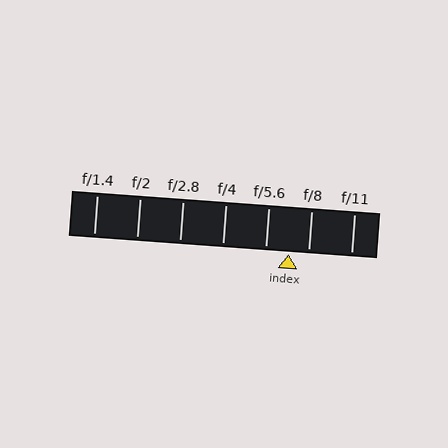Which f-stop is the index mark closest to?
The index mark is closest to f/8.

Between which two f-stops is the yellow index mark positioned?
The index mark is between f/5.6 and f/8.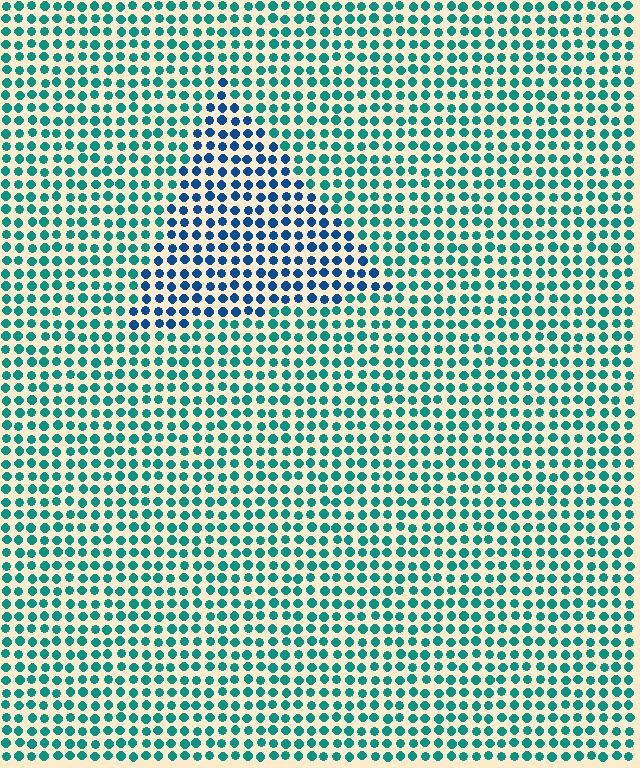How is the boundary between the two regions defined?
The boundary is defined purely by a slight shift in hue (about 37 degrees). Spacing, size, and orientation are identical on both sides.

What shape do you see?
I see a triangle.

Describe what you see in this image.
The image is filled with small teal elements in a uniform arrangement. A triangle-shaped region is visible where the elements are tinted to a slightly different hue, forming a subtle color boundary.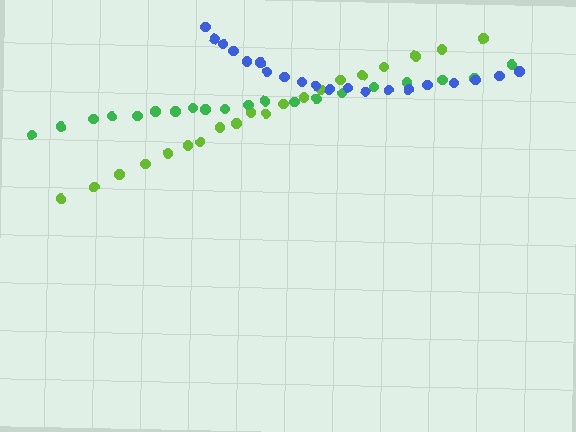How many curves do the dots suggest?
There are 3 distinct paths.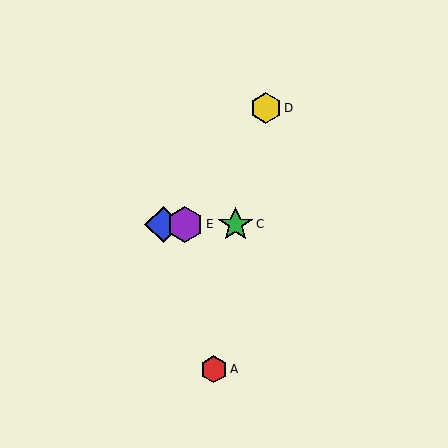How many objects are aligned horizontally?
3 objects (B, C, E) are aligned horizontally.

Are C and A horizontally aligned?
No, C is at y≈224 and A is at y≈369.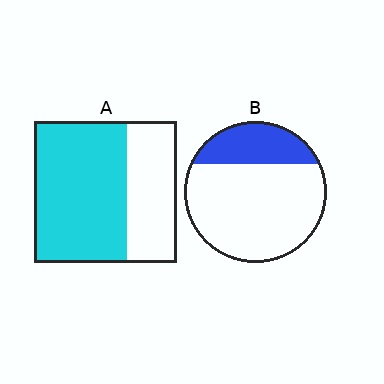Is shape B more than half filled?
No.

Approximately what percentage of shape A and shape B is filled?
A is approximately 65% and B is approximately 25%.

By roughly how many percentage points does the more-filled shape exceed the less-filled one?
By roughly 40 percentage points (A over B).